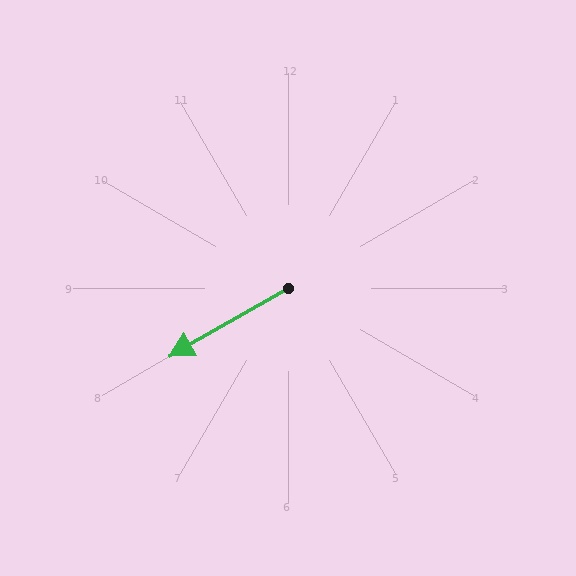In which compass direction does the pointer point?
Southwest.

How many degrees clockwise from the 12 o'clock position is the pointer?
Approximately 240 degrees.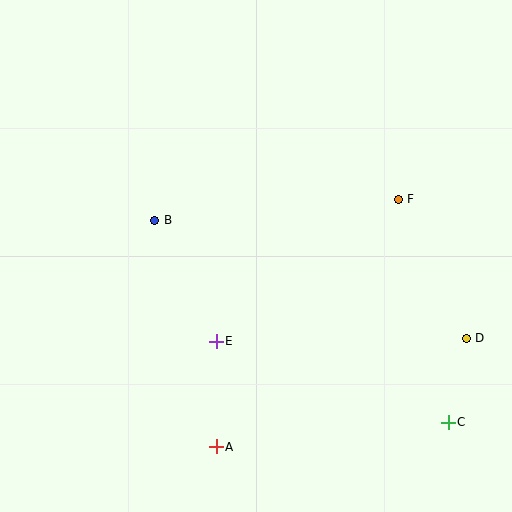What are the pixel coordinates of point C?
Point C is at (448, 422).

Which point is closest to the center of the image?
Point E at (216, 341) is closest to the center.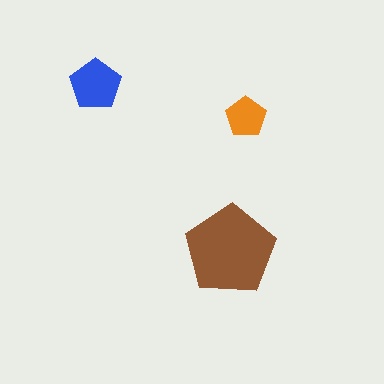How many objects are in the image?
There are 3 objects in the image.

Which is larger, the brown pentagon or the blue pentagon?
The brown one.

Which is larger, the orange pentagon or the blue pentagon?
The blue one.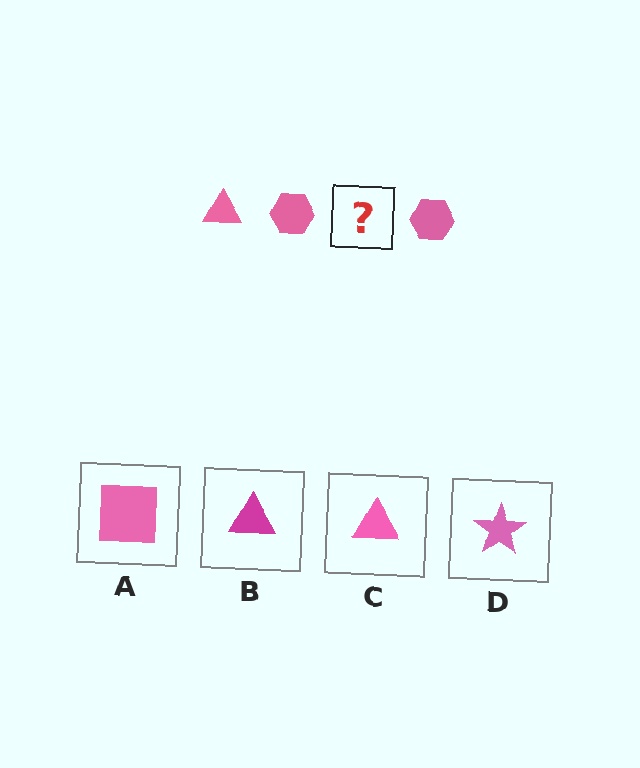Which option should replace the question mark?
Option C.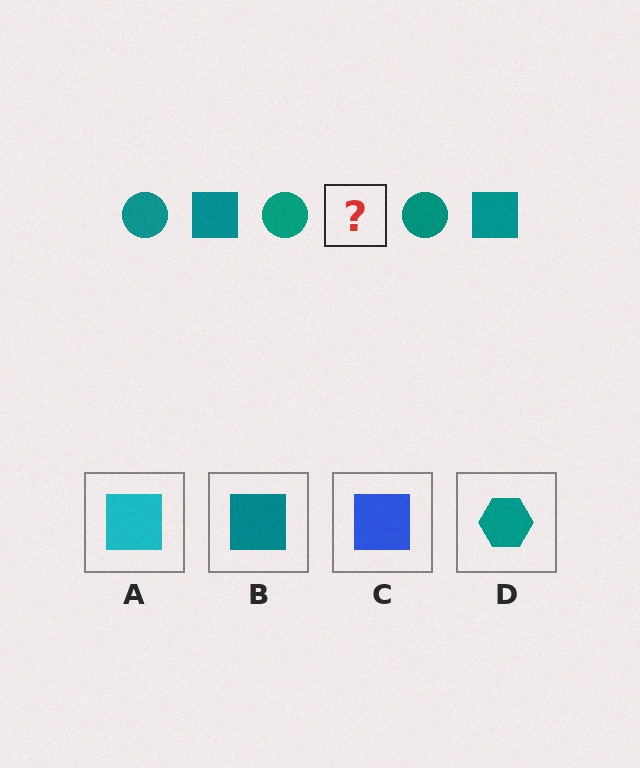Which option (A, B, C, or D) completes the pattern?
B.